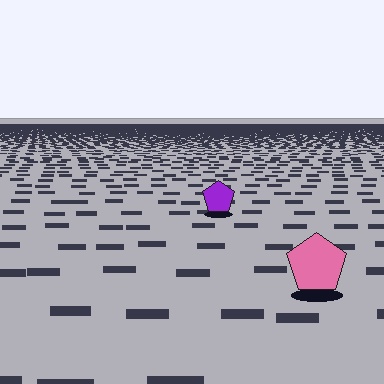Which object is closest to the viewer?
The pink pentagon is closest. The texture marks near it are larger and more spread out.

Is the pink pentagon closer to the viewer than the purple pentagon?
Yes. The pink pentagon is closer — you can tell from the texture gradient: the ground texture is coarser near it.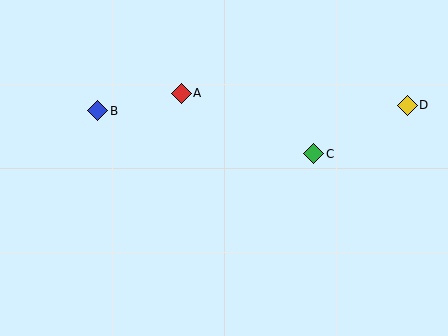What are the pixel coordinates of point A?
Point A is at (181, 93).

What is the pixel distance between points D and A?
The distance between D and A is 226 pixels.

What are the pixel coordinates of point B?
Point B is at (97, 111).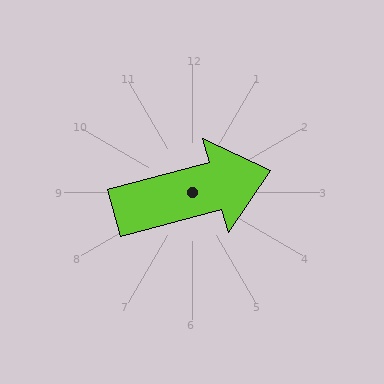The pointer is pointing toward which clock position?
Roughly 2 o'clock.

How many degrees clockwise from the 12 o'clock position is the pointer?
Approximately 75 degrees.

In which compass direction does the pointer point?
East.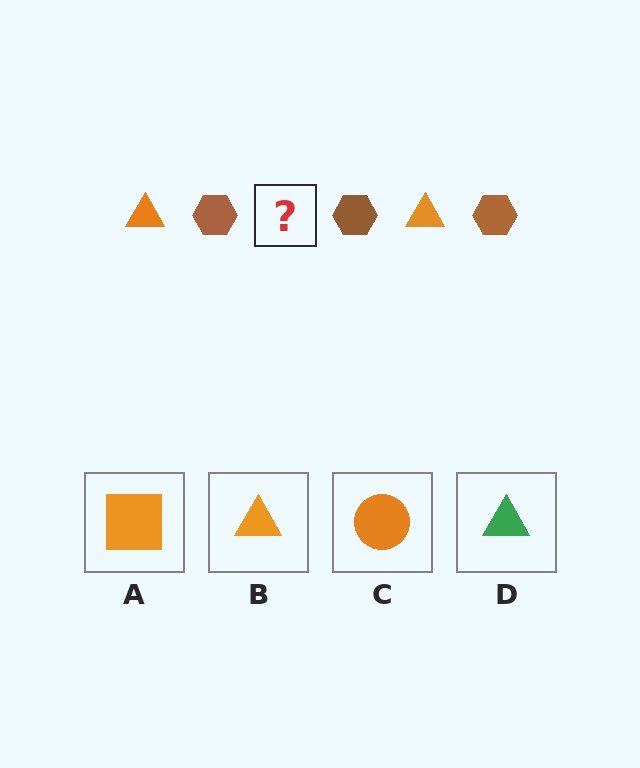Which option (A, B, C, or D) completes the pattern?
B.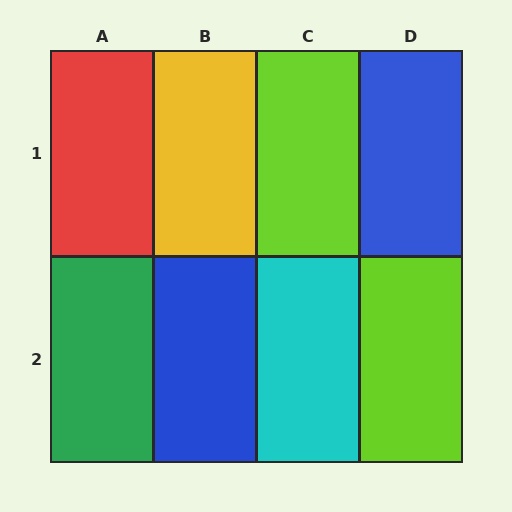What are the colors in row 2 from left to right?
Green, blue, cyan, lime.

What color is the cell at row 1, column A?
Red.